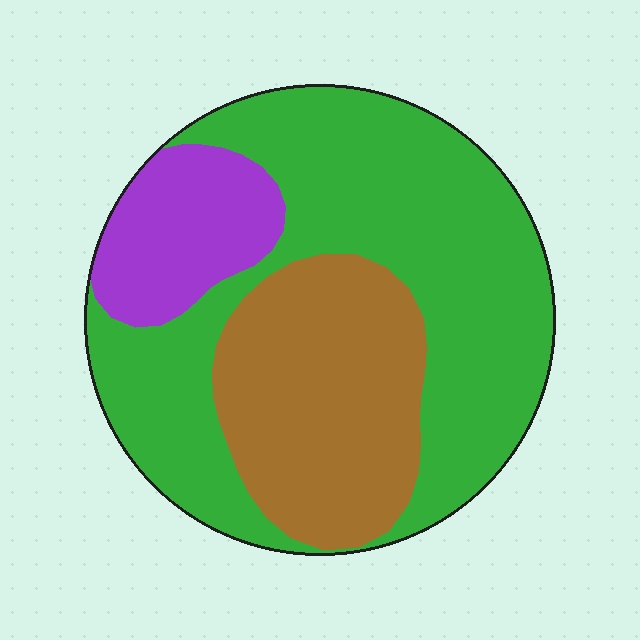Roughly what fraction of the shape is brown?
Brown takes up about one quarter (1/4) of the shape.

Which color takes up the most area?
Green, at roughly 55%.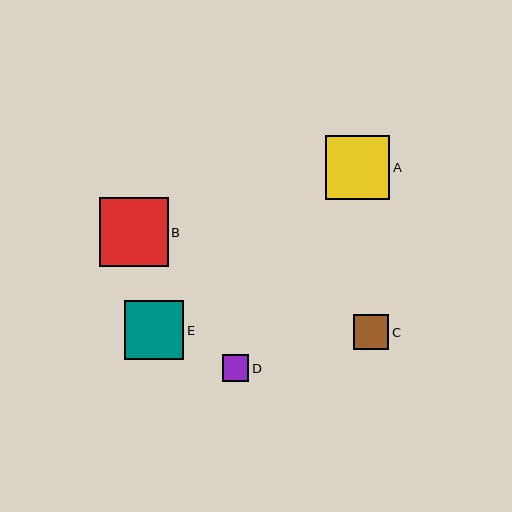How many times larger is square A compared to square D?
Square A is approximately 2.4 times the size of square D.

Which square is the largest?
Square B is the largest with a size of approximately 69 pixels.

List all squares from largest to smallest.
From largest to smallest: B, A, E, C, D.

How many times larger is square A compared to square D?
Square A is approximately 2.4 times the size of square D.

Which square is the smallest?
Square D is the smallest with a size of approximately 27 pixels.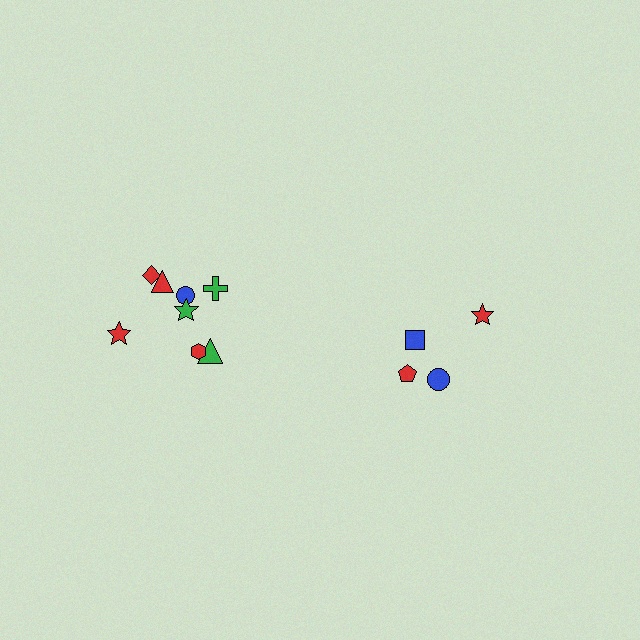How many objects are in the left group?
There are 8 objects.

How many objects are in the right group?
There are 4 objects.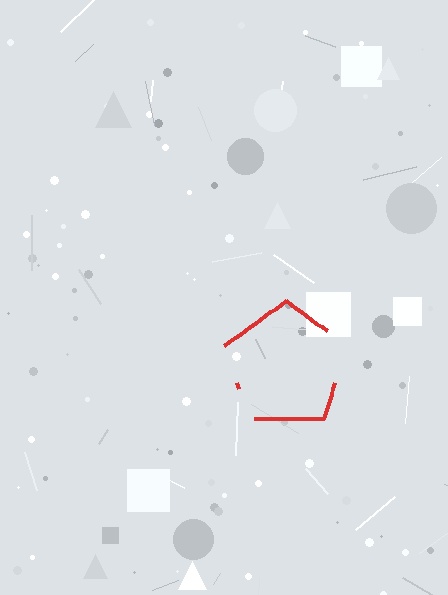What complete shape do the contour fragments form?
The contour fragments form a pentagon.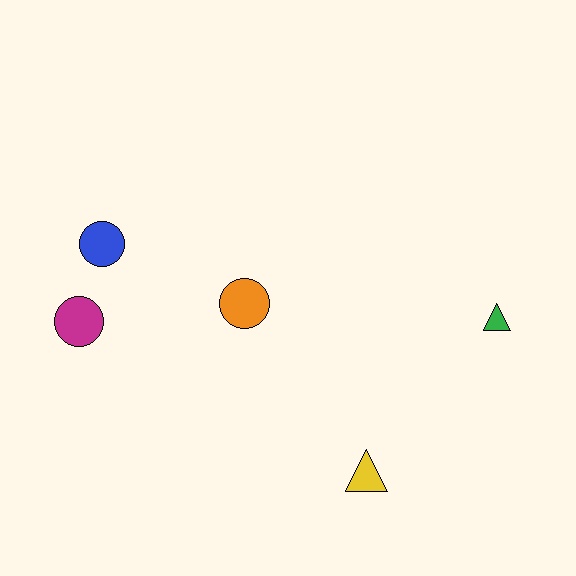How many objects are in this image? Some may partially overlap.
There are 5 objects.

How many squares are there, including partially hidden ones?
There are no squares.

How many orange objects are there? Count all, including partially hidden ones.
There is 1 orange object.